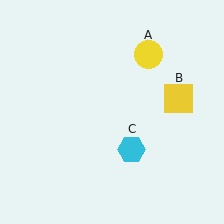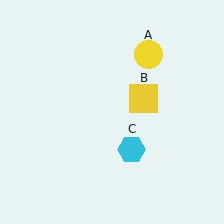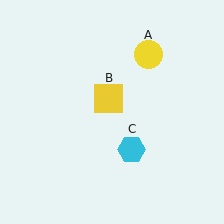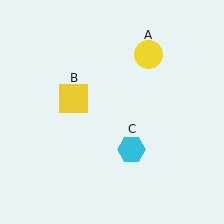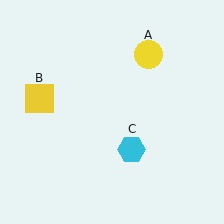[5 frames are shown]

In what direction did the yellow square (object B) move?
The yellow square (object B) moved left.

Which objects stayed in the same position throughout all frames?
Yellow circle (object A) and cyan hexagon (object C) remained stationary.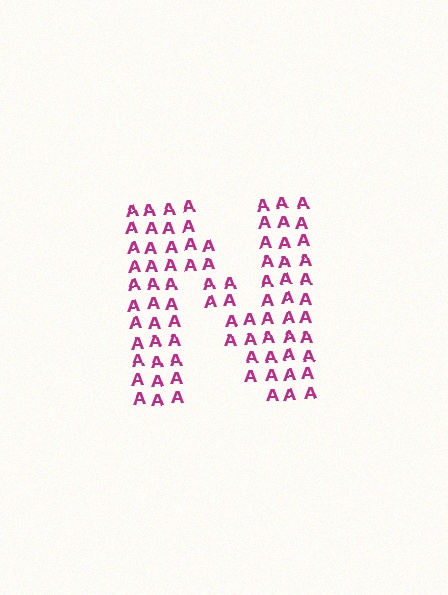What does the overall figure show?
The overall figure shows the letter N.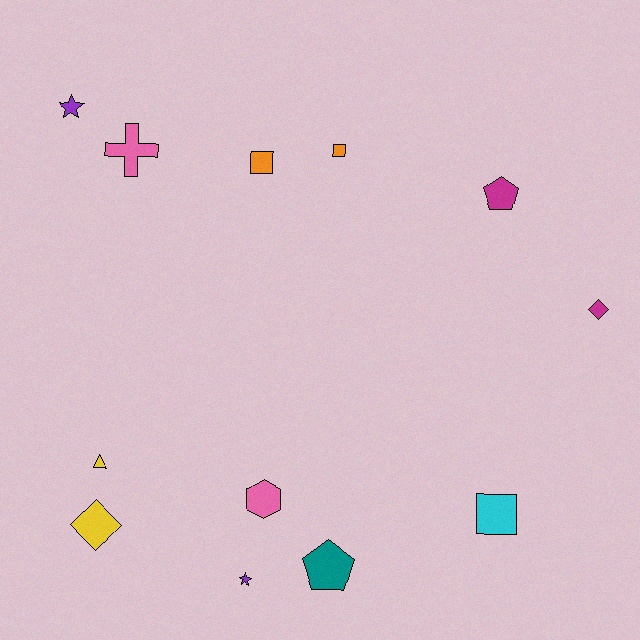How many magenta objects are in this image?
There are 2 magenta objects.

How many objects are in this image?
There are 12 objects.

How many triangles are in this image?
There is 1 triangle.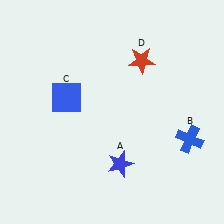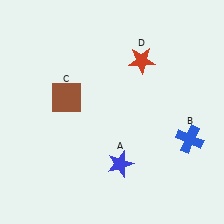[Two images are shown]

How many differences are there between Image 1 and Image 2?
There is 1 difference between the two images.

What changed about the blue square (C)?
In Image 1, C is blue. In Image 2, it changed to brown.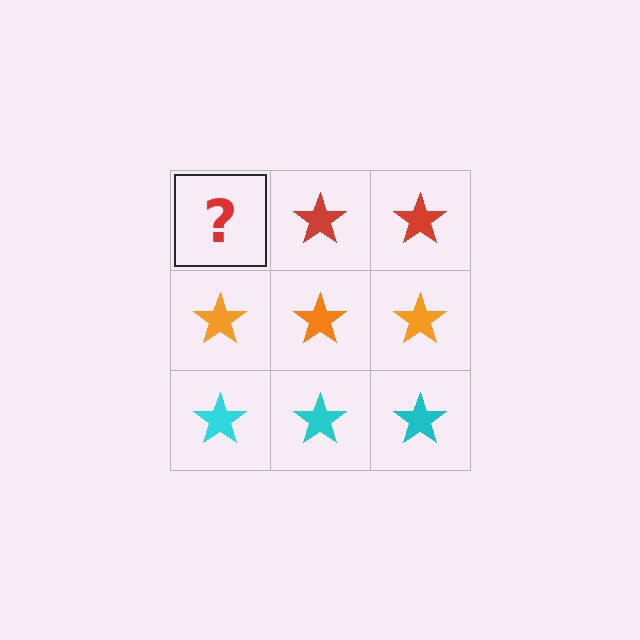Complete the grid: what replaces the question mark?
The question mark should be replaced with a red star.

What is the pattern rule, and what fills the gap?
The rule is that each row has a consistent color. The gap should be filled with a red star.